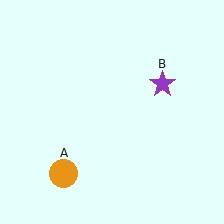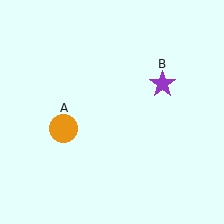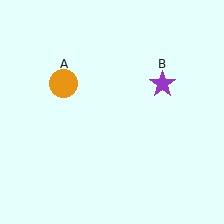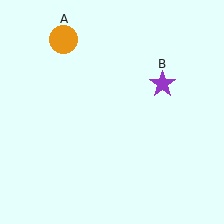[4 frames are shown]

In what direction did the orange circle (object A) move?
The orange circle (object A) moved up.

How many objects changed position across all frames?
1 object changed position: orange circle (object A).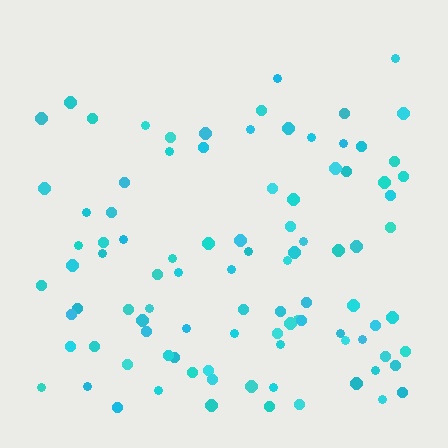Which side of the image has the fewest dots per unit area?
The top.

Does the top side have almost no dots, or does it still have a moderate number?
Still a moderate number, just noticeably fewer than the bottom.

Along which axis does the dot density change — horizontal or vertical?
Vertical.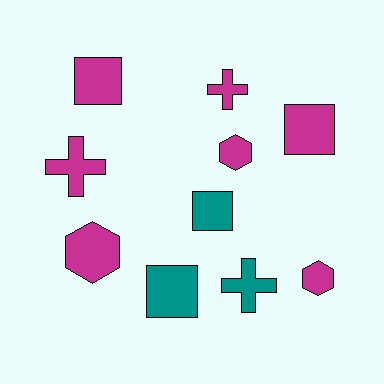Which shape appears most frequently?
Square, with 4 objects.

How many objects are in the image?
There are 10 objects.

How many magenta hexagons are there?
There are 3 magenta hexagons.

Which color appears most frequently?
Magenta, with 7 objects.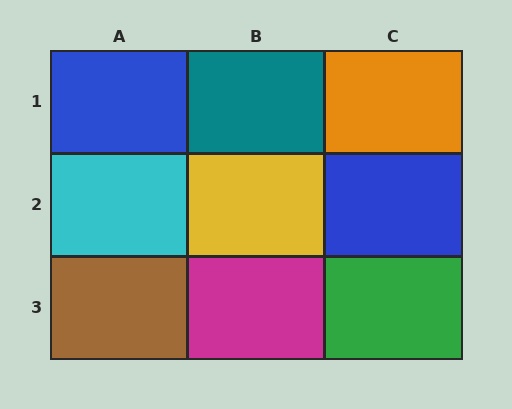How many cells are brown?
1 cell is brown.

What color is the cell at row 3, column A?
Brown.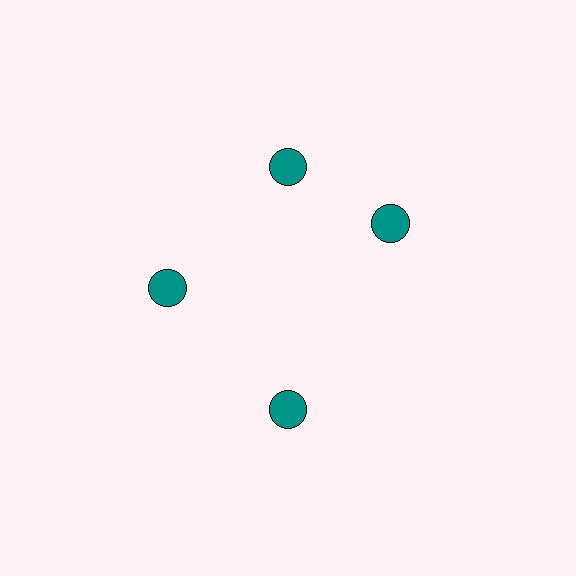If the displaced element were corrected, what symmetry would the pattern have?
It would have 4-fold rotational symmetry — the pattern would map onto itself every 90 degrees.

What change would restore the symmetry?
The symmetry would be restored by rotating it back into even spacing with its neighbors so that all 4 circles sit at equal angles and equal distance from the center.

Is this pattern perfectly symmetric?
No. The 4 teal circles are arranged in a ring, but one element near the 3 o'clock position is rotated out of alignment along the ring, breaking the 4-fold rotational symmetry.